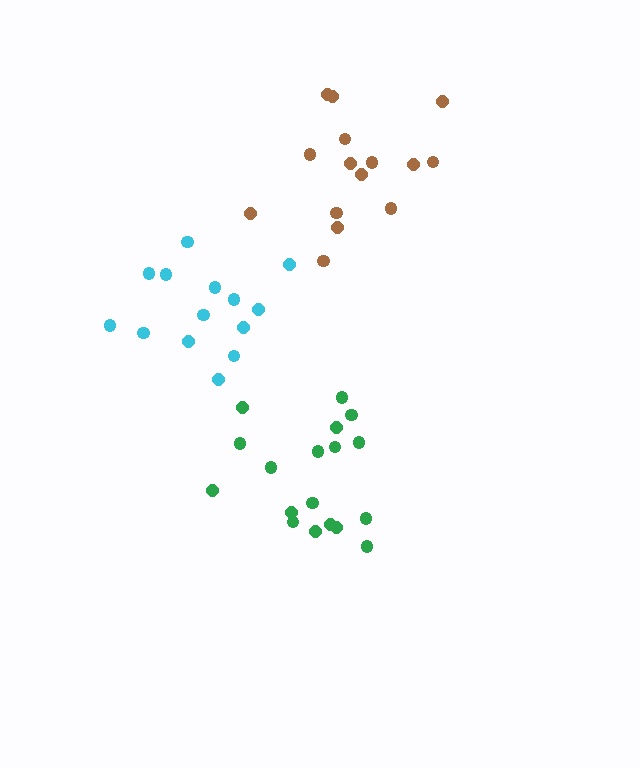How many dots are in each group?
Group 1: 18 dots, Group 2: 14 dots, Group 3: 15 dots (47 total).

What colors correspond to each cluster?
The clusters are colored: green, cyan, brown.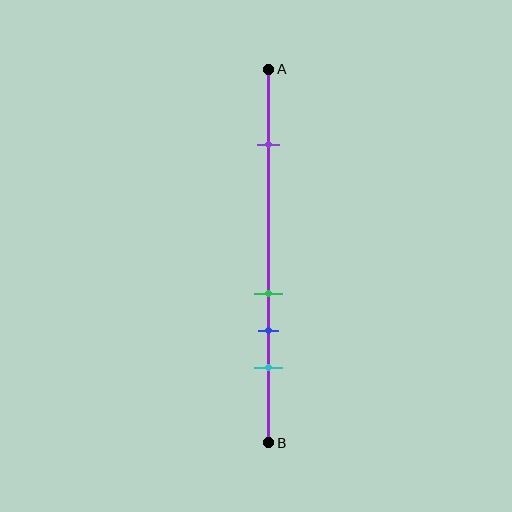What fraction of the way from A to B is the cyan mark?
The cyan mark is approximately 80% (0.8) of the way from A to B.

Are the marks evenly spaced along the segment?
No, the marks are not evenly spaced.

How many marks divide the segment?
There are 4 marks dividing the segment.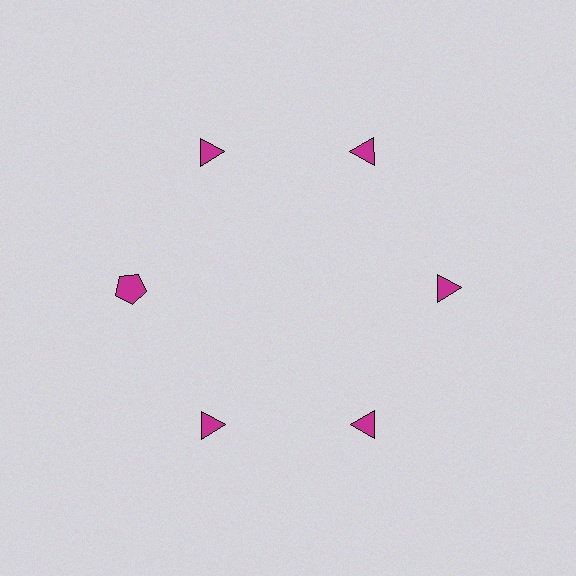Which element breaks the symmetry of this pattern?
The magenta pentagon at roughly the 9 o'clock position breaks the symmetry. All other shapes are magenta triangles.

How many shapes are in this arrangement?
There are 6 shapes arranged in a ring pattern.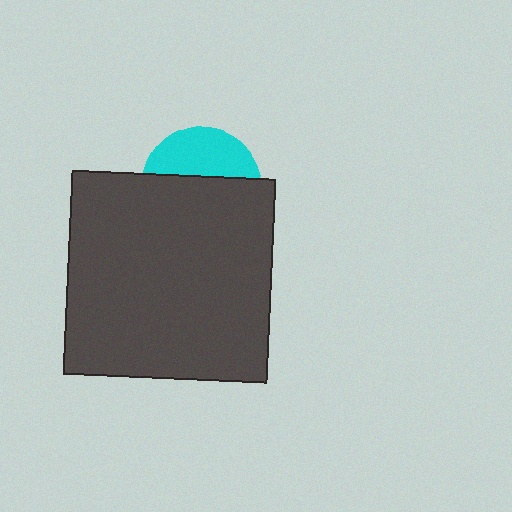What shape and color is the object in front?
The object in front is a dark gray square.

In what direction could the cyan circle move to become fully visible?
The cyan circle could move up. That would shift it out from behind the dark gray square entirely.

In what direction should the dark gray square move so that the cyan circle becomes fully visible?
The dark gray square should move down. That is the shortest direction to clear the overlap and leave the cyan circle fully visible.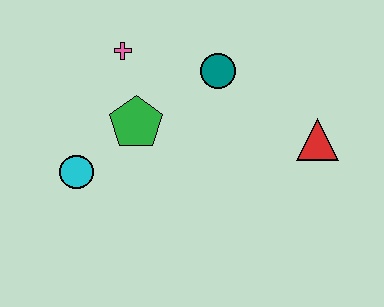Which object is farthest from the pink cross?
The red triangle is farthest from the pink cross.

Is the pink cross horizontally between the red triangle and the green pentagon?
No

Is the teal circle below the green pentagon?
No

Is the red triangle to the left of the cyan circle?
No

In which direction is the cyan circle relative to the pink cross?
The cyan circle is below the pink cross.